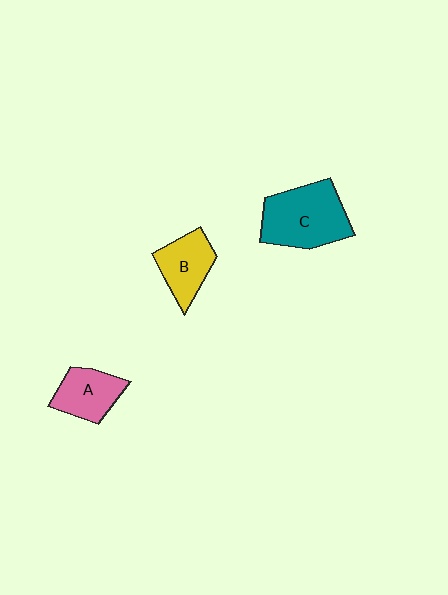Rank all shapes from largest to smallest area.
From largest to smallest: C (teal), B (yellow), A (pink).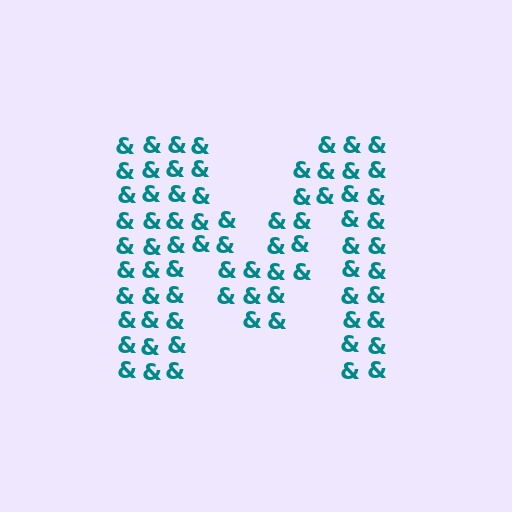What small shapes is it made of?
It is made of small ampersands.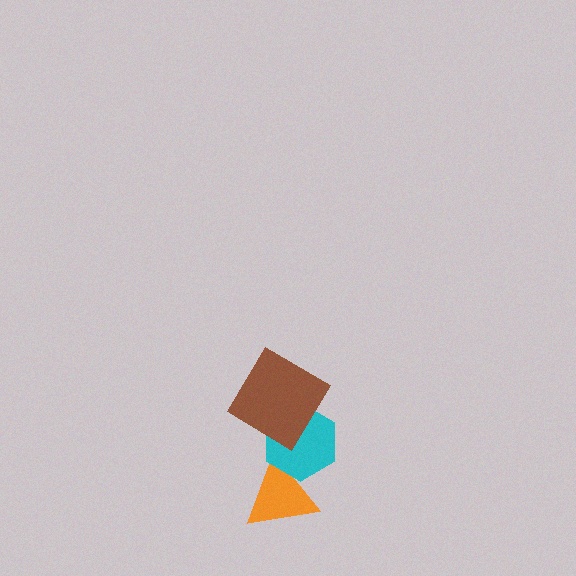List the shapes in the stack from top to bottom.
From top to bottom: the brown diamond, the cyan hexagon, the orange triangle.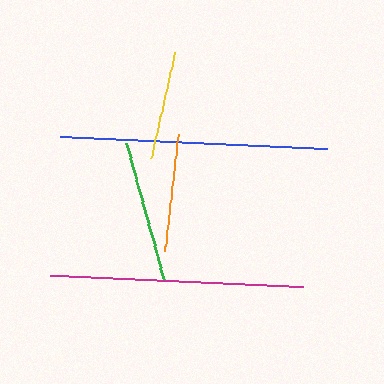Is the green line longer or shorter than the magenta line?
The magenta line is longer than the green line.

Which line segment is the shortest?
The yellow line is the shortest at approximately 109 pixels.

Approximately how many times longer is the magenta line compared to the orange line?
The magenta line is approximately 2.2 times the length of the orange line.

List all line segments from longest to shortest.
From longest to shortest: blue, magenta, green, orange, yellow.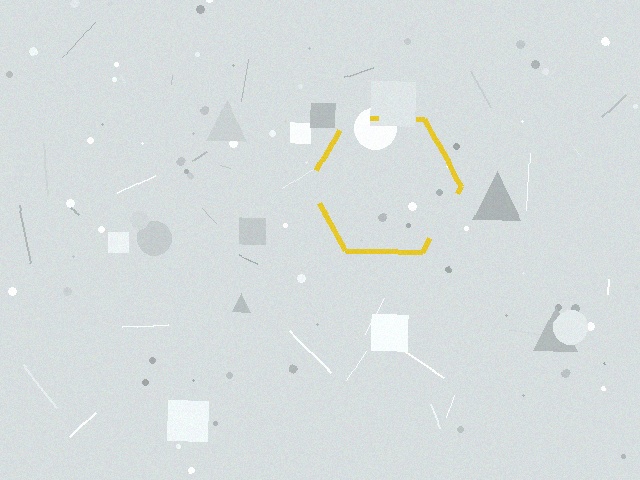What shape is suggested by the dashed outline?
The dashed outline suggests a hexagon.